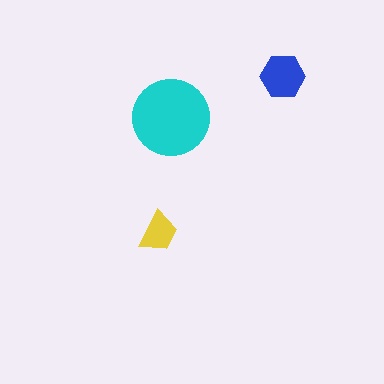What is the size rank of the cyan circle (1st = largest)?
1st.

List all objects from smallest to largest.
The yellow trapezoid, the blue hexagon, the cyan circle.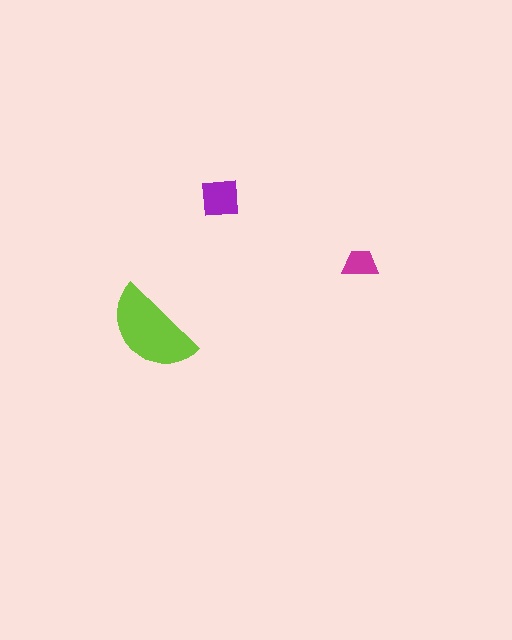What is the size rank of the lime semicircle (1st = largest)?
1st.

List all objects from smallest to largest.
The magenta trapezoid, the purple square, the lime semicircle.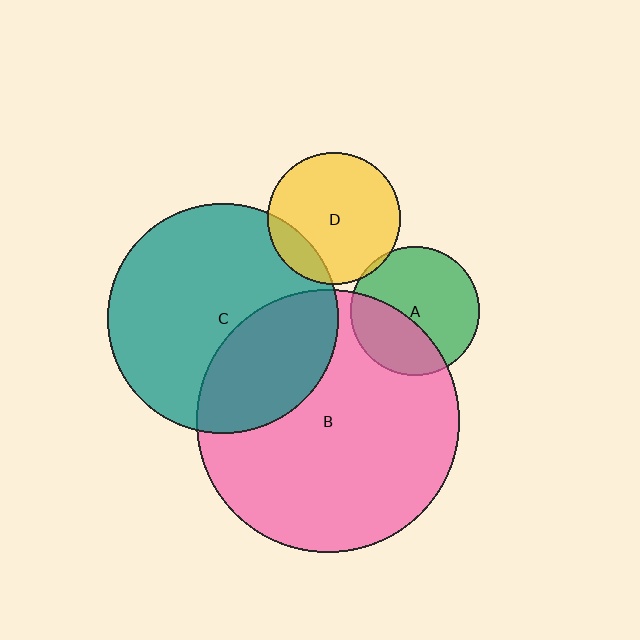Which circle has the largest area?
Circle B (pink).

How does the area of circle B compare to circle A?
Approximately 4.2 times.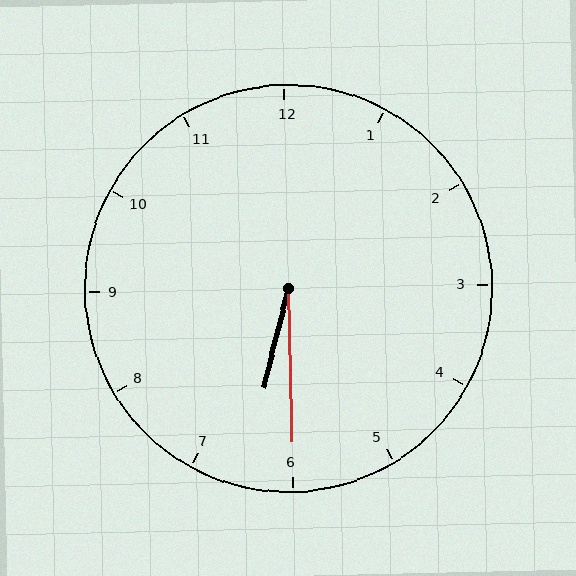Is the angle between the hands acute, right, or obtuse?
It is acute.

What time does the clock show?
6:30.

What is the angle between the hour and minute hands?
Approximately 15 degrees.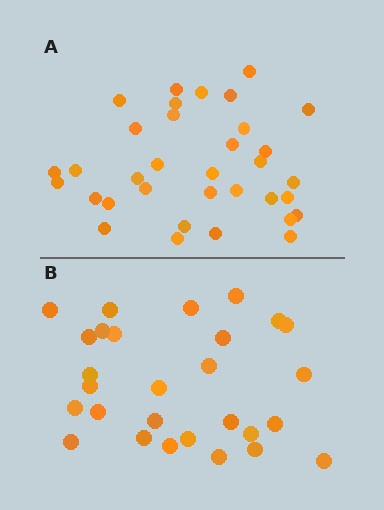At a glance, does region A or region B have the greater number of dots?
Region A (the top region) has more dots.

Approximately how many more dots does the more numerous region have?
Region A has about 6 more dots than region B.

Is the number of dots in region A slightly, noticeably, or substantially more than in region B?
Region A has only slightly more — the two regions are fairly close. The ratio is roughly 1.2 to 1.